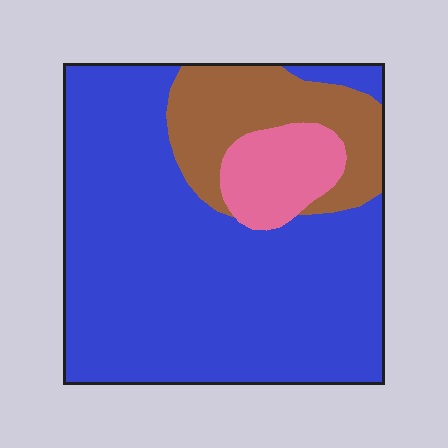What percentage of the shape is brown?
Brown covers around 20% of the shape.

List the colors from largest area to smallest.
From largest to smallest: blue, brown, pink.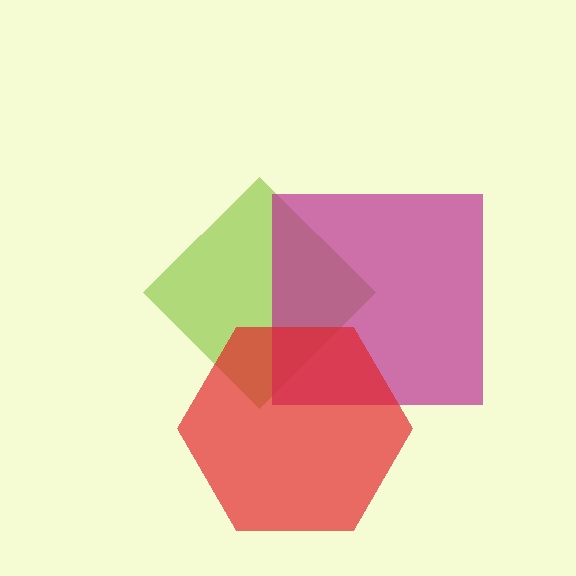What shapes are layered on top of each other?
The layered shapes are: a lime diamond, a magenta square, a red hexagon.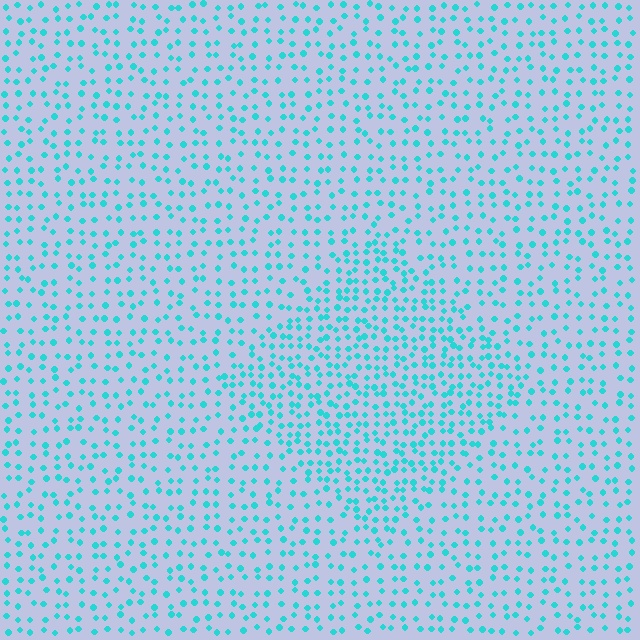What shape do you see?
I see a diamond.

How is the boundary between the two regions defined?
The boundary is defined by a change in element density (approximately 1.7x ratio). All elements are the same color, size, and shape.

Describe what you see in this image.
The image contains small cyan elements arranged at two different densities. A diamond-shaped region is visible where the elements are more densely packed than the surrounding area.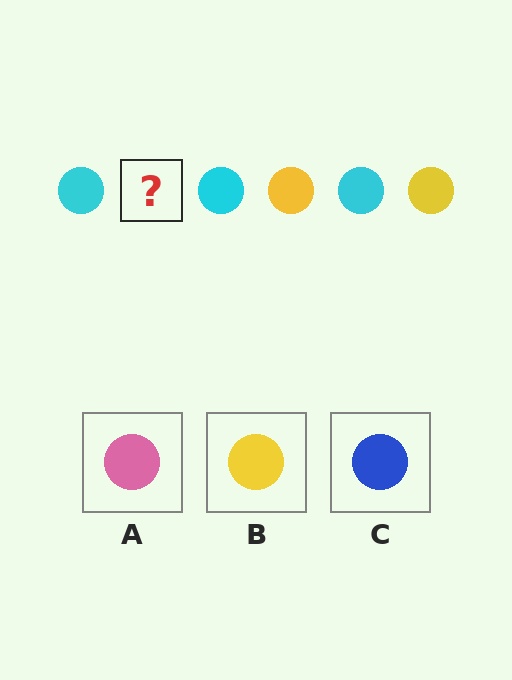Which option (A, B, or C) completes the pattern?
B.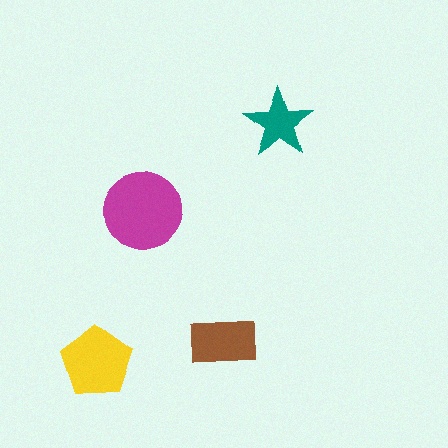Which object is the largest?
The magenta circle.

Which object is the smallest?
The teal star.